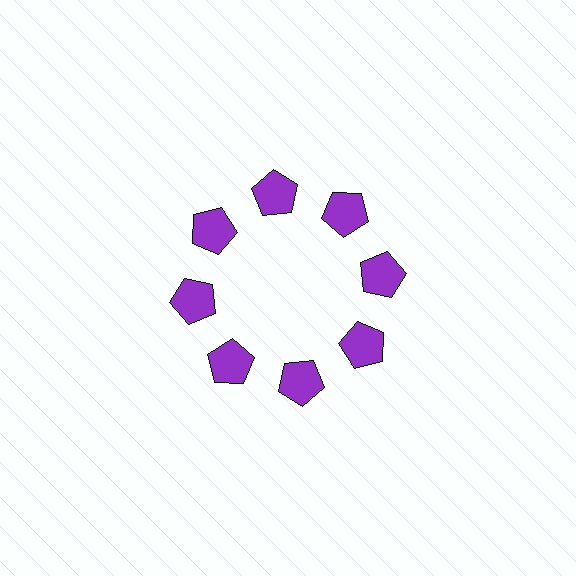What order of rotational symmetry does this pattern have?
This pattern has 8-fold rotational symmetry.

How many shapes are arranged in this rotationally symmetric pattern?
There are 8 shapes, arranged in 8 groups of 1.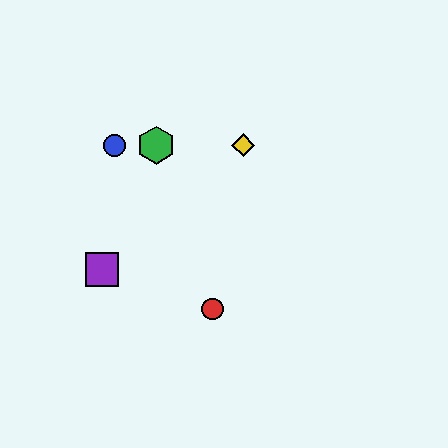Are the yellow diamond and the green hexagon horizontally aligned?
Yes, both are at y≈145.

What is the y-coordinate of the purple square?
The purple square is at y≈270.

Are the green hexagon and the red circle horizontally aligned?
No, the green hexagon is at y≈145 and the red circle is at y≈309.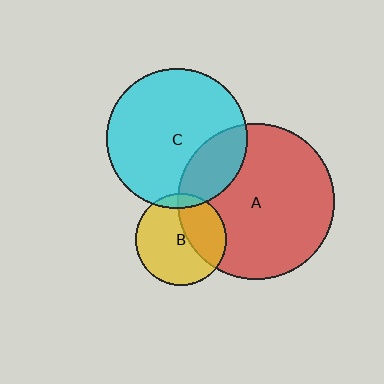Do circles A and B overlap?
Yes.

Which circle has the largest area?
Circle A (red).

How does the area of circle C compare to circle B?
Approximately 2.4 times.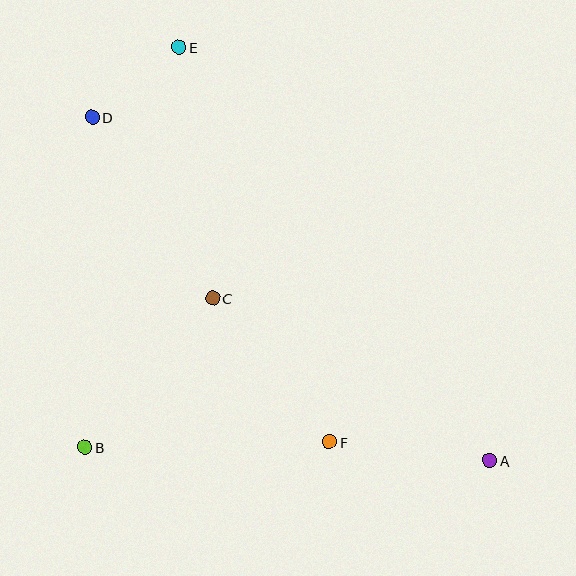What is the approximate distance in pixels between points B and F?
The distance between B and F is approximately 245 pixels.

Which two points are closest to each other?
Points D and E are closest to each other.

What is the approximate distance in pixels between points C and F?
The distance between C and F is approximately 185 pixels.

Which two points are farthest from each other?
Points A and D are farthest from each other.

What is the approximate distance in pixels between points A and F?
The distance between A and F is approximately 161 pixels.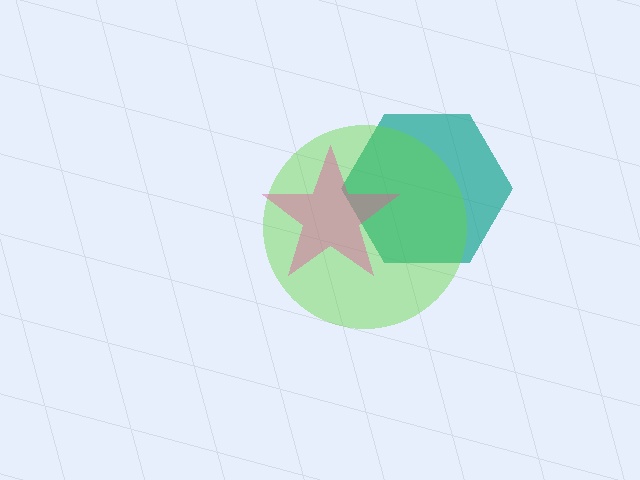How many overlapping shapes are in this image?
There are 3 overlapping shapes in the image.